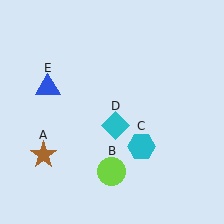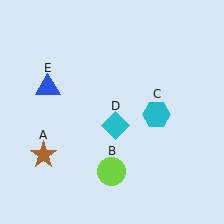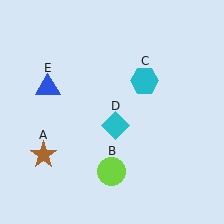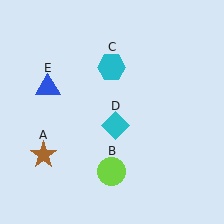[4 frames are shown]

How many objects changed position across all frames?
1 object changed position: cyan hexagon (object C).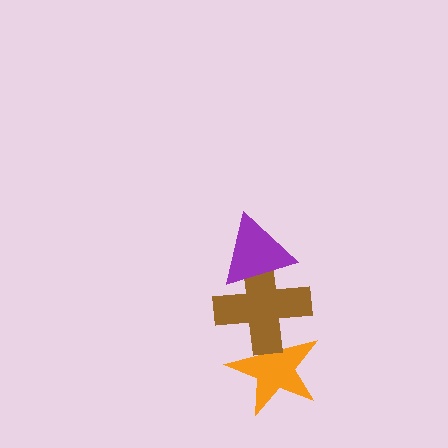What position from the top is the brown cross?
The brown cross is 2nd from the top.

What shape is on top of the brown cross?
The purple triangle is on top of the brown cross.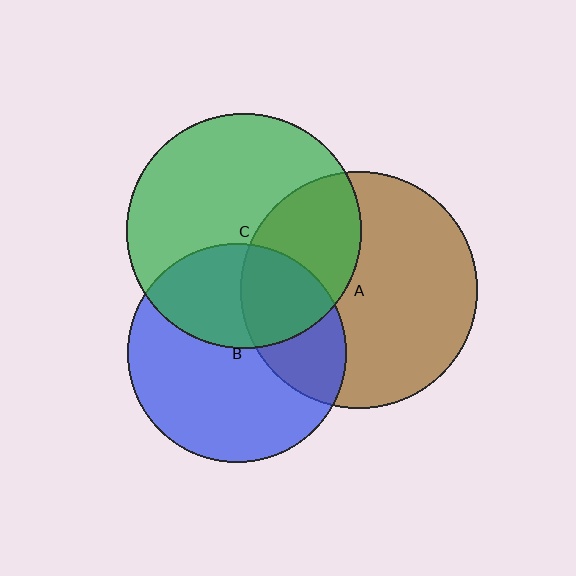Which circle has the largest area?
Circle A (brown).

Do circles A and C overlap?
Yes.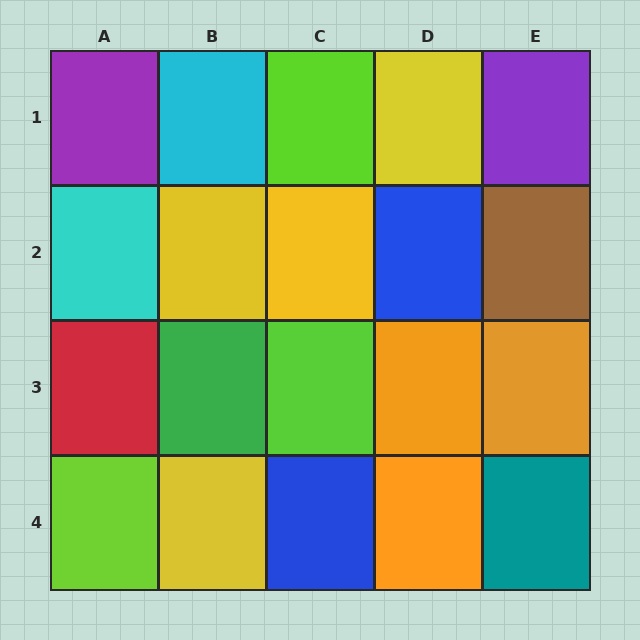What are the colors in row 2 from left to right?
Cyan, yellow, yellow, blue, brown.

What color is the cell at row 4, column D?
Orange.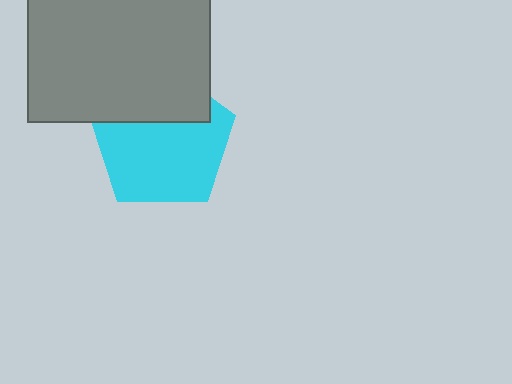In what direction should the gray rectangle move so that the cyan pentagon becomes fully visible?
The gray rectangle should move up. That is the shortest direction to clear the overlap and leave the cyan pentagon fully visible.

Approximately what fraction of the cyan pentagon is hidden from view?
Roughly 33% of the cyan pentagon is hidden behind the gray rectangle.